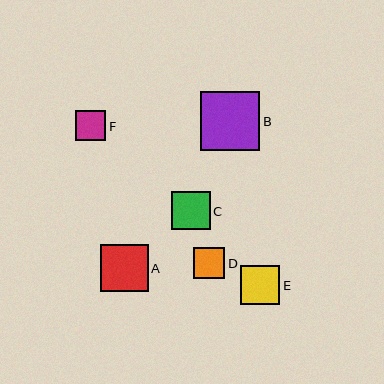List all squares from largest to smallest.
From largest to smallest: B, A, E, C, D, F.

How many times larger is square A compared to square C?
Square A is approximately 1.2 times the size of square C.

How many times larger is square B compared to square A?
Square B is approximately 1.3 times the size of square A.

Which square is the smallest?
Square F is the smallest with a size of approximately 30 pixels.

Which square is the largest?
Square B is the largest with a size of approximately 59 pixels.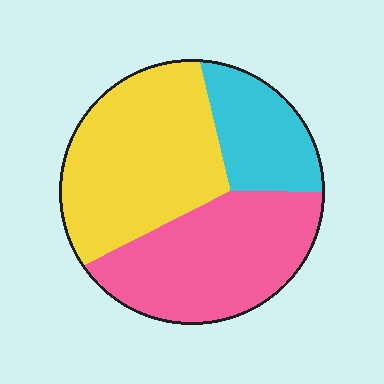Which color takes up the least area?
Cyan, at roughly 20%.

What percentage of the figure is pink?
Pink covers roughly 40% of the figure.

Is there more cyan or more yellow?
Yellow.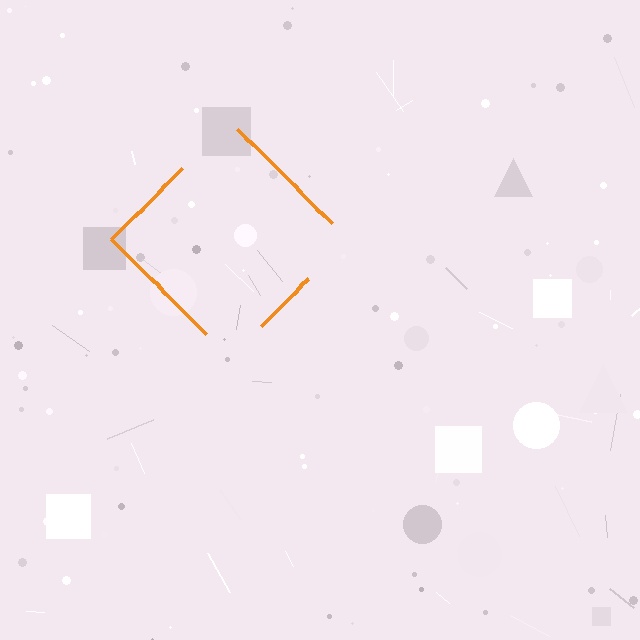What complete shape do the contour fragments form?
The contour fragments form a diamond.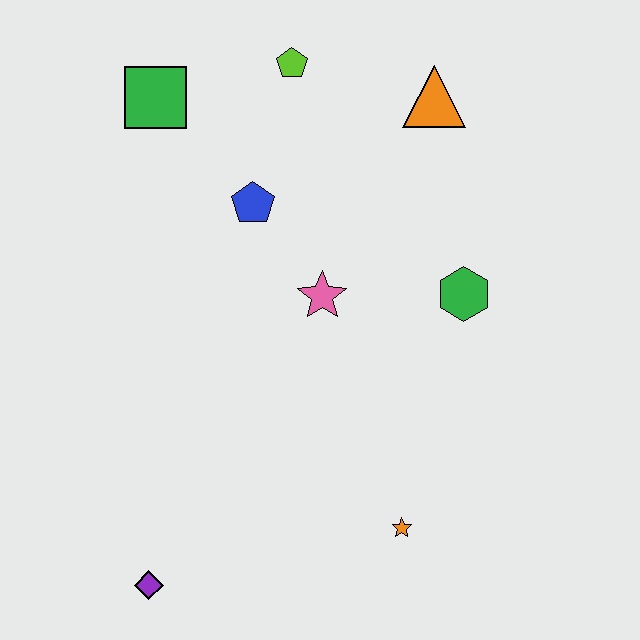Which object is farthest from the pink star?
The purple diamond is farthest from the pink star.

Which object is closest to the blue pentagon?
The pink star is closest to the blue pentagon.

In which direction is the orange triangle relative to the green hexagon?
The orange triangle is above the green hexagon.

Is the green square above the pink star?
Yes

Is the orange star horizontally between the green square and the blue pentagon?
No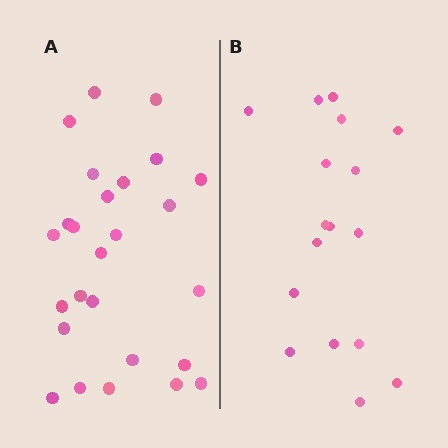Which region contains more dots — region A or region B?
Region A (the left region) has more dots.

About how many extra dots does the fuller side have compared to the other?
Region A has roughly 8 or so more dots than region B.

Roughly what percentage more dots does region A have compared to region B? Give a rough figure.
About 55% more.